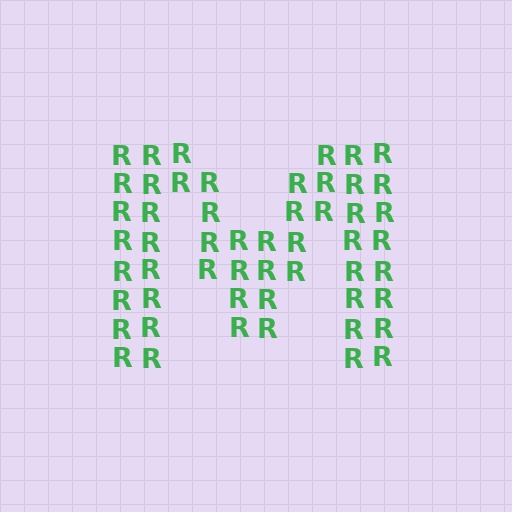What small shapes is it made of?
It is made of small letter R's.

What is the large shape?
The large shape is the letter M.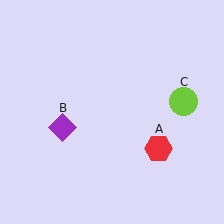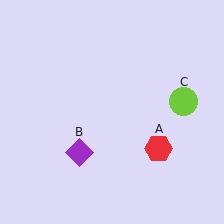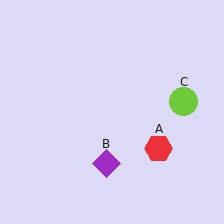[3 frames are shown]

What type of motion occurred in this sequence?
The purple diamond (object B) rotated counterclockwise around the center of the scene.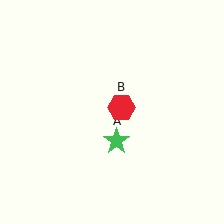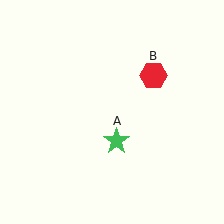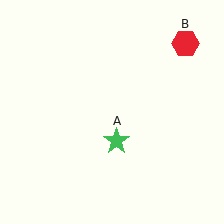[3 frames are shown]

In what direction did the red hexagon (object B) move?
The red hexagon (object B) moved up and to the right.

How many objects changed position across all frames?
1 object changed position: red hexagon (object B).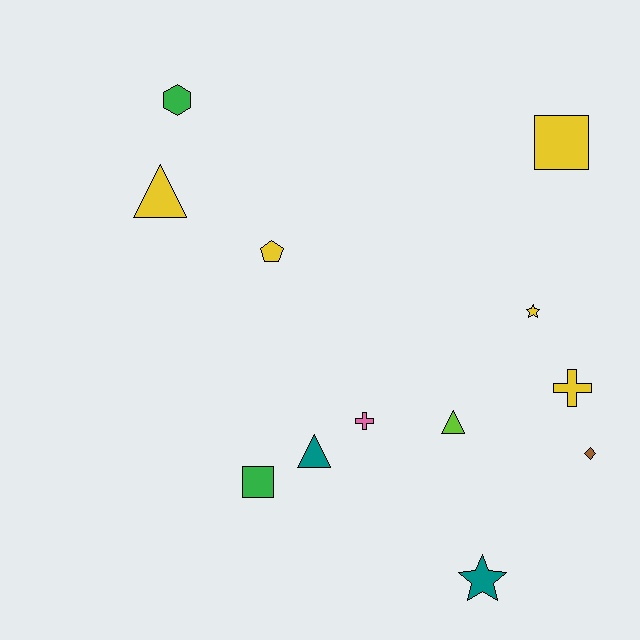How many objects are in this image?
There are 12 objects.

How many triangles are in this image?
There are 3 triangles.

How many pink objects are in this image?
There is 1 pink object.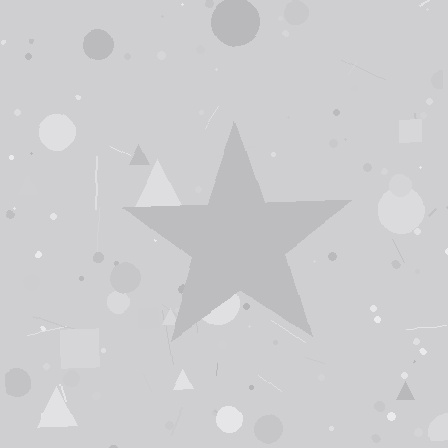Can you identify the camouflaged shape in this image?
The camouflaged shape is a star.